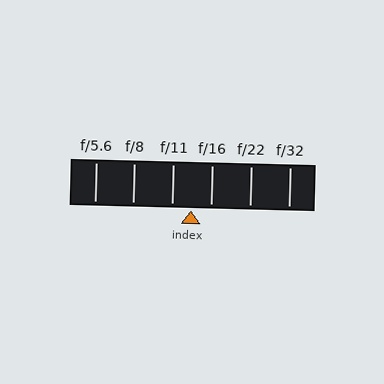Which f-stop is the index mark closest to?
The index mark is closest to f/11.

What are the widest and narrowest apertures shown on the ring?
The widest aperture shown is f/5.6 and the narrowest is f/32.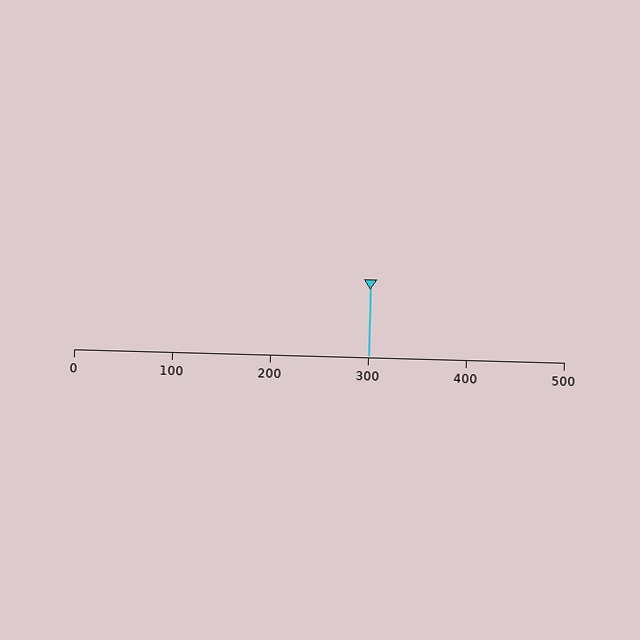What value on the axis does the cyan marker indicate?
The marker indicates approximately 300.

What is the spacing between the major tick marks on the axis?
The major ticks are spaced 100 apart.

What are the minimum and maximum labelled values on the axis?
The axis runs from 0 to 500.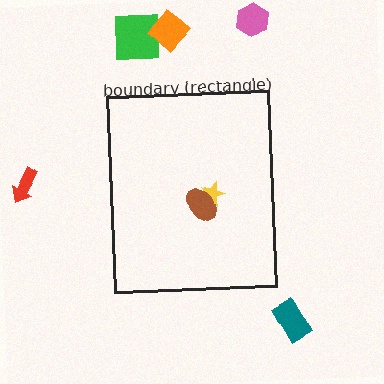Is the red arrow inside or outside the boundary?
Outside.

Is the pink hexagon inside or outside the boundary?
Outside.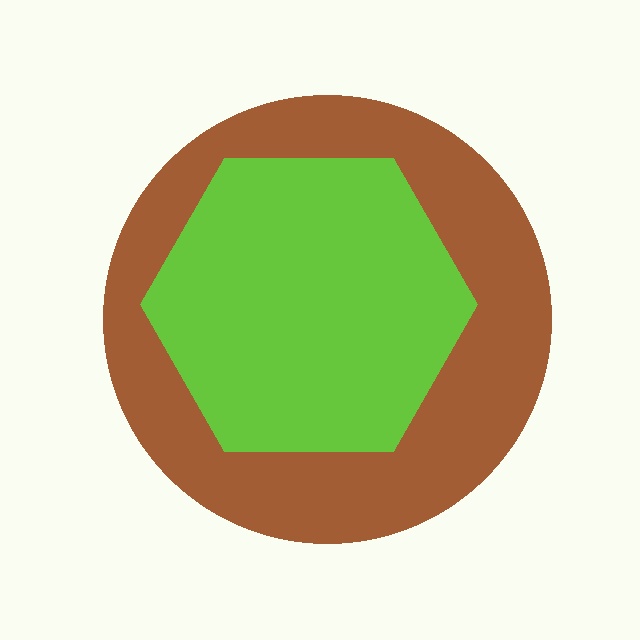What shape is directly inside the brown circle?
The lime hexagon.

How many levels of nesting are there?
2.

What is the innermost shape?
The lime hexagon.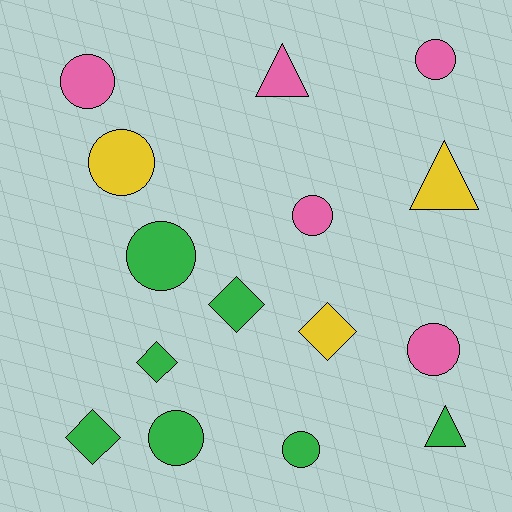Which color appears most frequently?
Green, with 7 objects.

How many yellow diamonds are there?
There is 1 yellow diamond.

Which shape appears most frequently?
Circle, with 8 objects.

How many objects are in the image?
There are 15 objects.